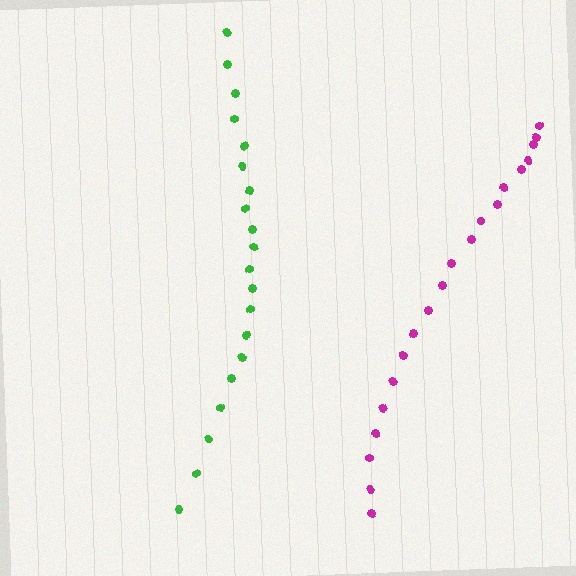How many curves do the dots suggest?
There are 2 distinct paths.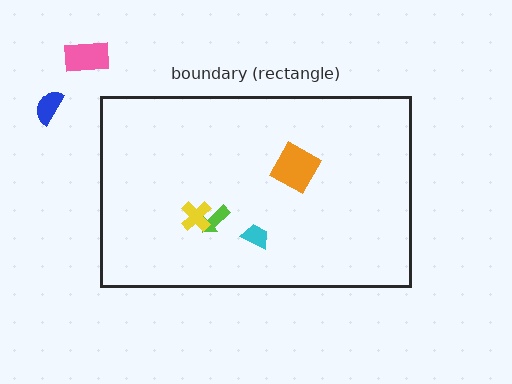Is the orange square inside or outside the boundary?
Inside.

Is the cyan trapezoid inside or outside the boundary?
Inside.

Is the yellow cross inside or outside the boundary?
Inside.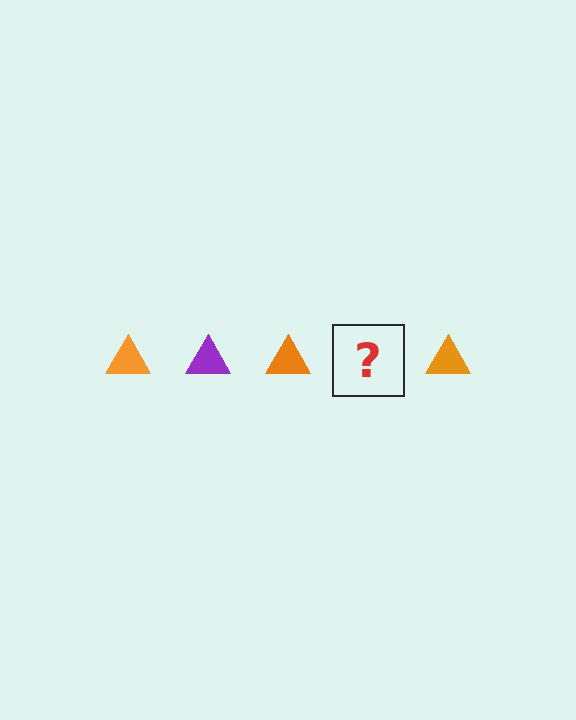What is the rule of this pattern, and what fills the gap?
The rule is that the pattern cycles through orange, purple triangles. The gap should be filled with a purple triangle.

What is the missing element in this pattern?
The missing element is a purple triangle.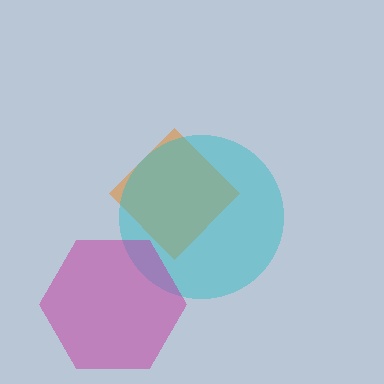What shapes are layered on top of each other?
The layered shapes are: an orange diamond, a cyan circle, a magenta hexagon.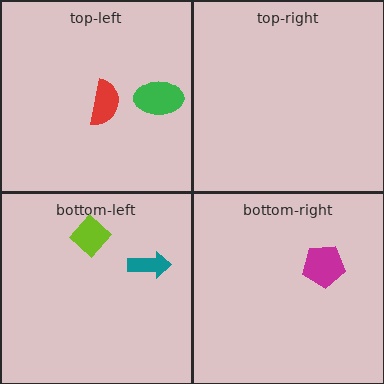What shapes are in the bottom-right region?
The magenta pentagon.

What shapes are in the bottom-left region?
The teal arrow, the lime diamond.